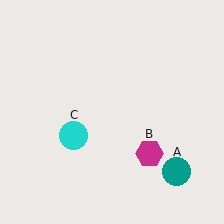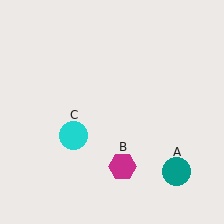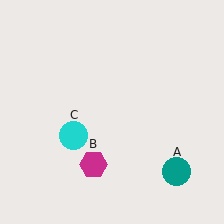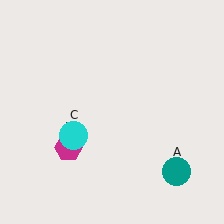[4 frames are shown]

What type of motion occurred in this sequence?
The magenta hexagon (object B) rotated clockwise around the center of the scene.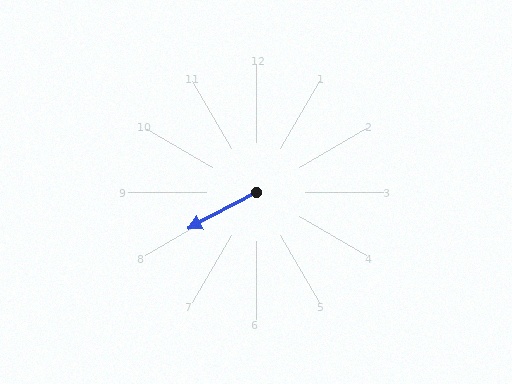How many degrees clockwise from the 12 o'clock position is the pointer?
Approximately 242 degrees.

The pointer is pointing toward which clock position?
Roughly 8 o'clock.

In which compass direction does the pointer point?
Southwest.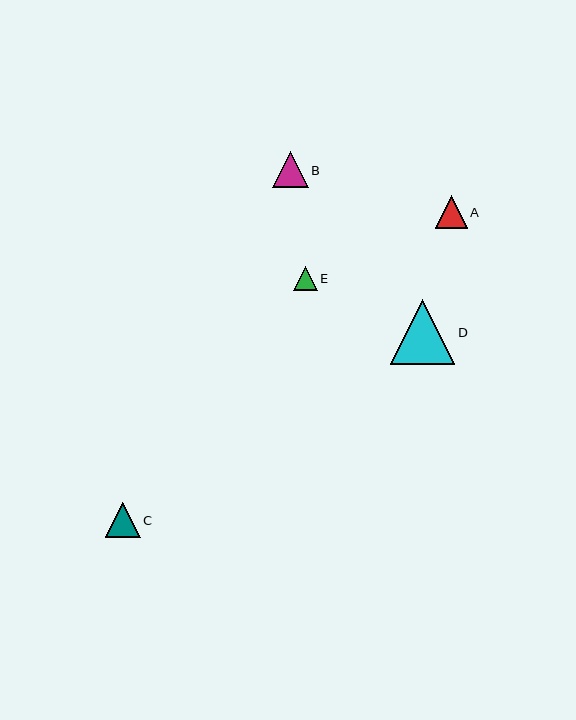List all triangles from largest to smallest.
From largest to smallest: D, B, C, A, E.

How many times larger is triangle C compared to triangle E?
Triangle C is approximately 1.5 times the size of triangle E.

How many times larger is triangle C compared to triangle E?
Triangle C is approximately 1.5 times the size of triangle E.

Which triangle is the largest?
Triangle D is the largest with a size of approximately 65 pixels.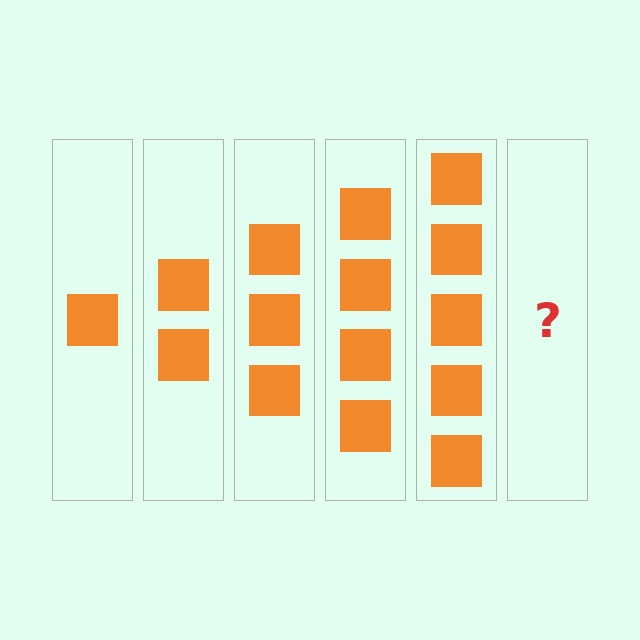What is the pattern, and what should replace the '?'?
The pattern is that each step adds one more square. The '?' should be 6 squares.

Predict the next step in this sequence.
The next step is 6 squares.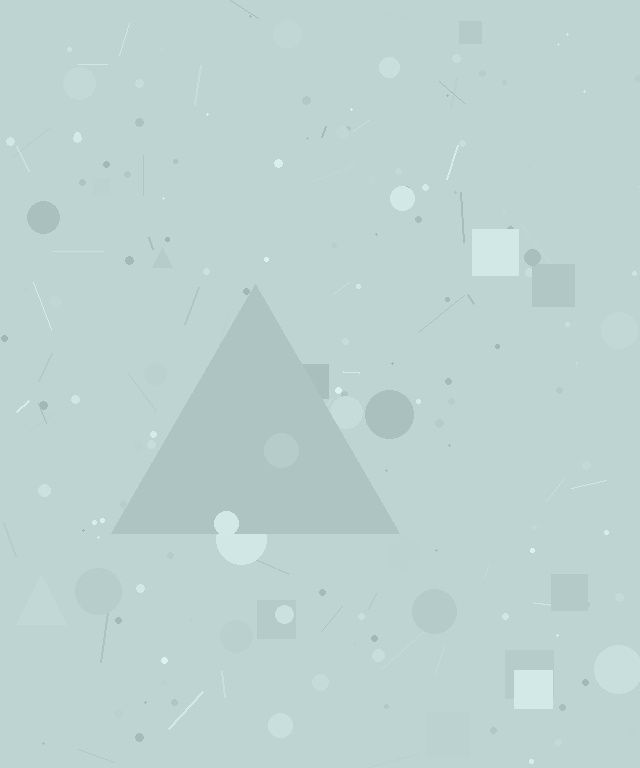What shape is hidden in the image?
A triangle is hidden in the image.